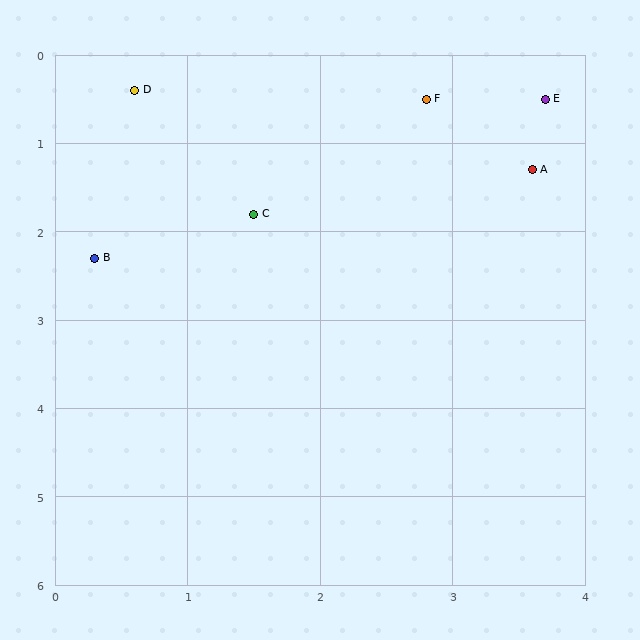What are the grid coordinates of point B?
Point B is at approximately (0.3, 2.3).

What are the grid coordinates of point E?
Point E is at approximately (3.7, 0.5).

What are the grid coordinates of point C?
Point C is at approximately (1.5, 1.8).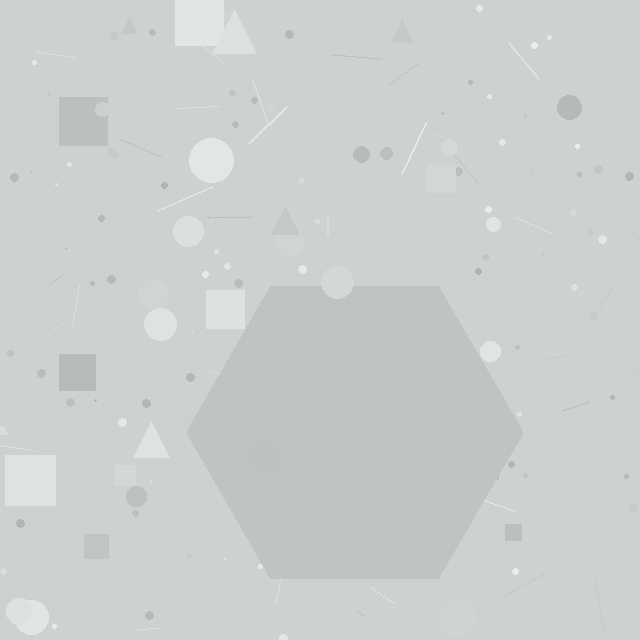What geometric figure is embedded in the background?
A hexagon is embedded in the background.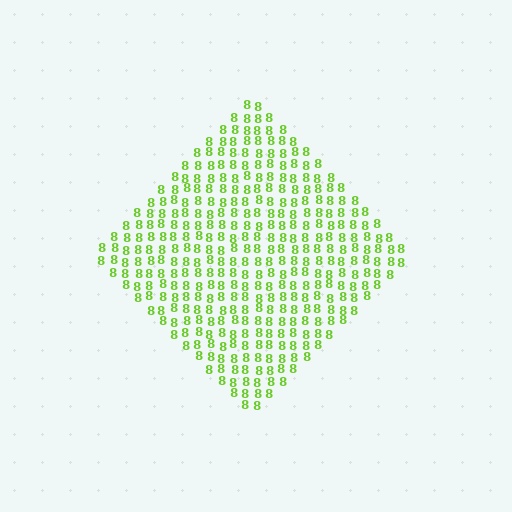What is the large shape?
The large shape is a diamond.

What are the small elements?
The small elements are digit 8's.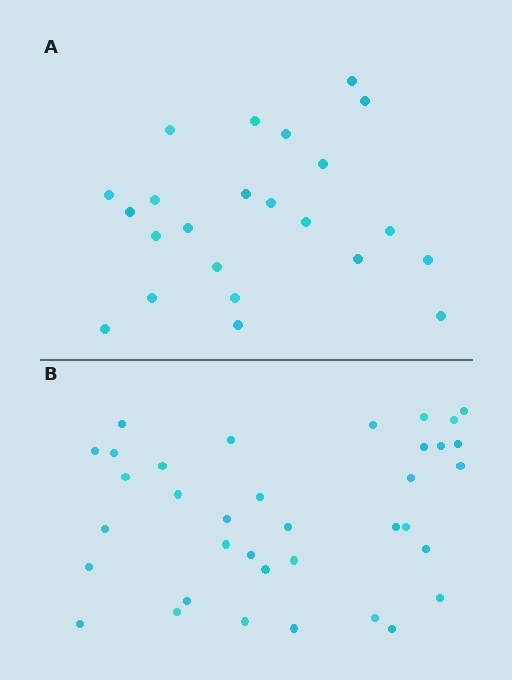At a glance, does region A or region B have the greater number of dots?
Region B (the bottom region) has more dots.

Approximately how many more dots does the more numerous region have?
Region B has approximately 15 more dots than region A.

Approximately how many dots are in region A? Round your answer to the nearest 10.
About 20 dots. (The exact count is 23, which rounds to 20.)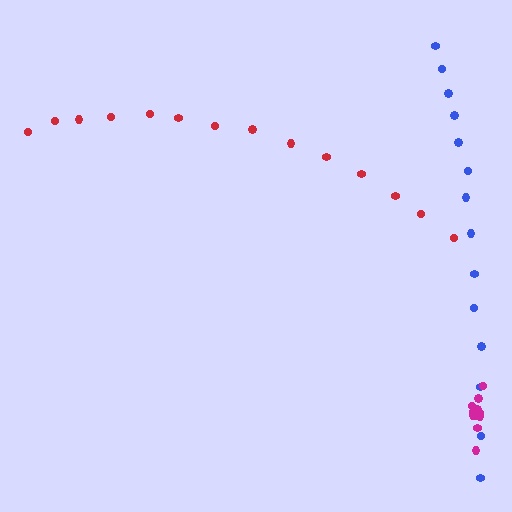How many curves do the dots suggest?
There are 3 distinct paths.